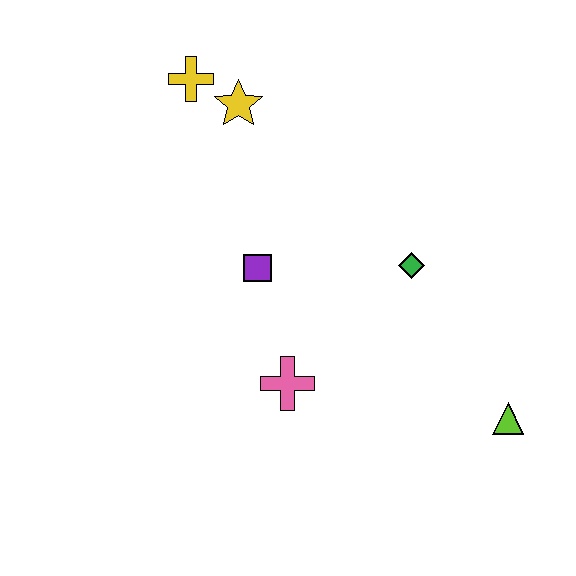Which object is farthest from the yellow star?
The lime triangle is farthest from the yellow star.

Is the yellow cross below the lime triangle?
No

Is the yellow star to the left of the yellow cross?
No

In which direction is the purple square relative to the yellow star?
The purple square is below the yellow star.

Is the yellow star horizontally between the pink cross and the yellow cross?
Yes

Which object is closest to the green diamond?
The purple square is closest to the green diamond.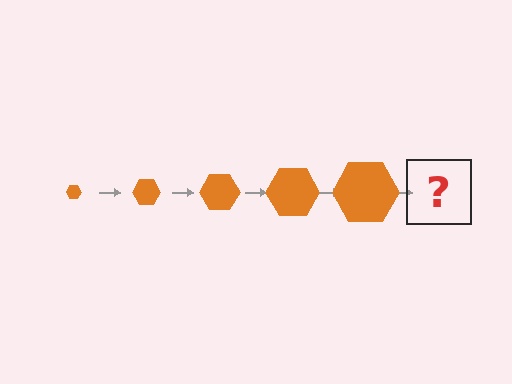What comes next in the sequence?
The next element should be an orange hexagon, larger than the previous one.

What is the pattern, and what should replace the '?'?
The pattern is that the hexagon gets progressively larger each step. The '?' should be an orange hexagon, larger than the previous one.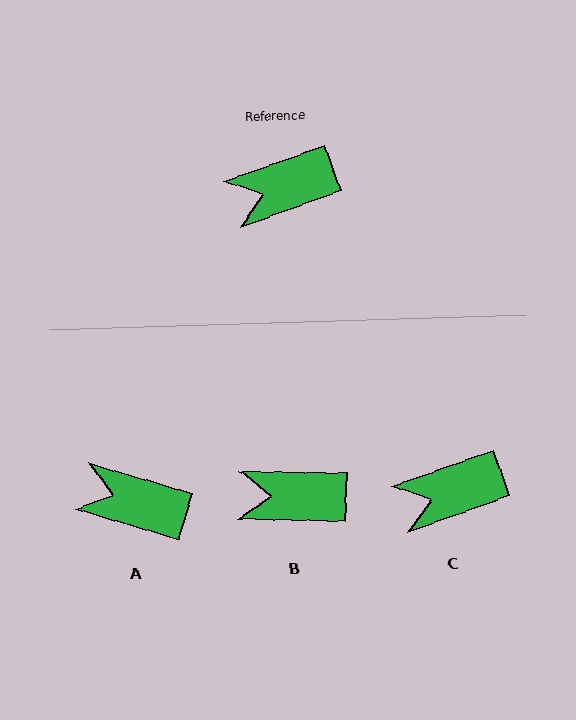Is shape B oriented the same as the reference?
No, it is off by about 21 degrees.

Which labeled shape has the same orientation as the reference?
C.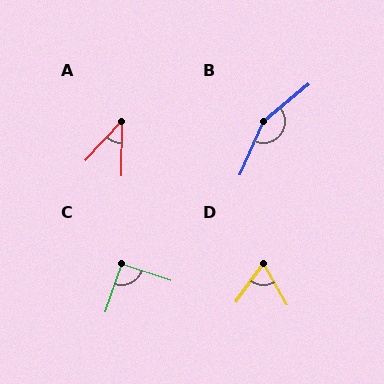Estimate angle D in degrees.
Approximately 65 degrees.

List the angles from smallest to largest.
A (42°), D (65°), C (91°), B (153°).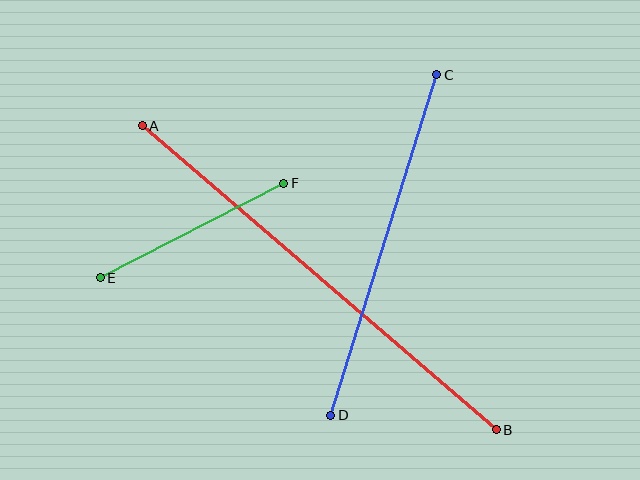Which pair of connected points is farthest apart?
Points A and B are farthest apart.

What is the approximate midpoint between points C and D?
The midpoint is at approximately (384, 245) pixels.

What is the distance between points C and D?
The distance is approximately 357 pixels.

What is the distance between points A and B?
The distance is approximately 467 pixels.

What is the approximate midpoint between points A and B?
The midpoint is at approximately (319, 278) pixels.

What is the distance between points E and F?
The distance is approximately 206 pixels.